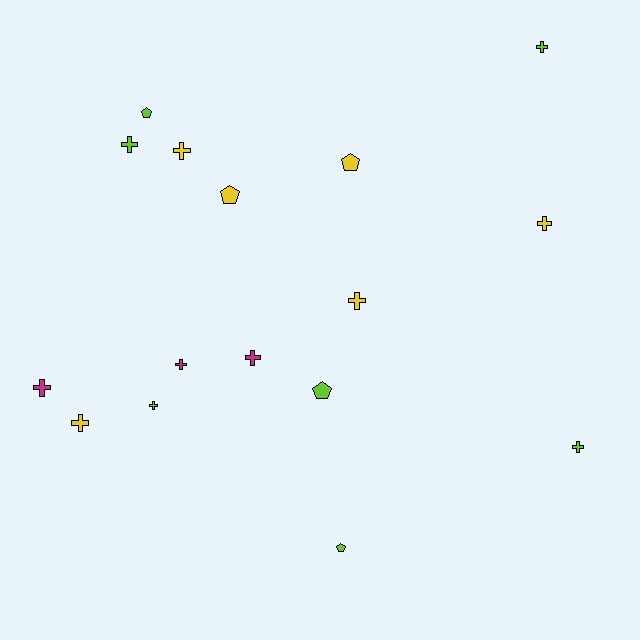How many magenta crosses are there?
There are 3 magenta crosses.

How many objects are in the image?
There are 16 objects.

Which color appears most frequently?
Lime, with 7 objects.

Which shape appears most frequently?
Cross, with 11 objects.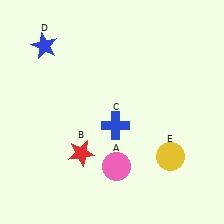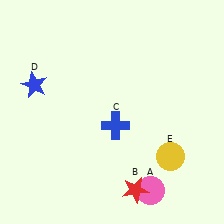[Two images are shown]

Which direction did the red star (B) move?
The red star (B) moved right.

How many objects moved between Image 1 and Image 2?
3 objects moved between the two images.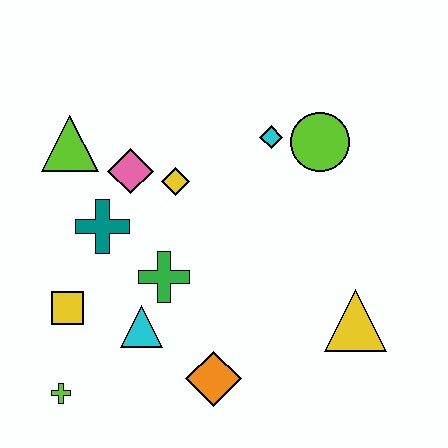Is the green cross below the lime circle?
Yes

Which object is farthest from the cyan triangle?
The lime circle is farthest from the cyan triangle.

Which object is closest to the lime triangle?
The pink diamond is closest to the lime triangle.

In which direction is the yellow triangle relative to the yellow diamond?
The yellow triangle is to the right of the yellow diamond.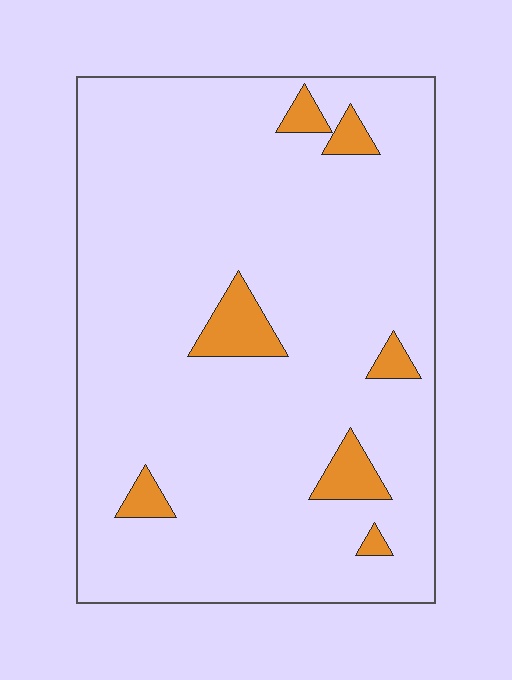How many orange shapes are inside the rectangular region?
7.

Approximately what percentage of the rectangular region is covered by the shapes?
Approximately 10%.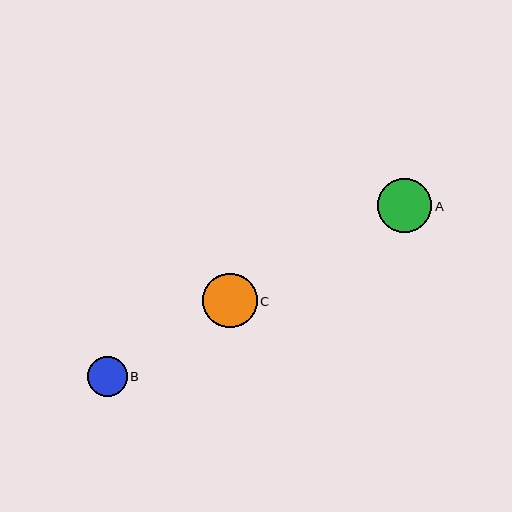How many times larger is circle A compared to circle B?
Circle A is approximately 1.4 times the size of circle B.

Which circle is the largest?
Circle C is the largest with a size of approximately 55 pixels.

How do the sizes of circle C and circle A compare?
Circle C and circle A are approximately the same size.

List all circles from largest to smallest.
From largest to smallest: C, A, B.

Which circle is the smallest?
Circle B is the smallest with a size of approximately 40 pixels.